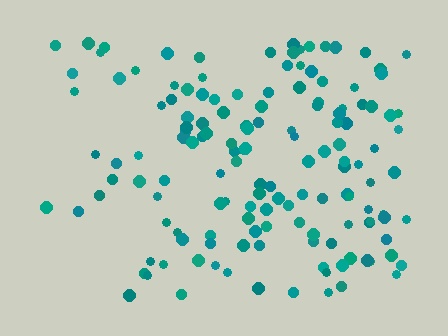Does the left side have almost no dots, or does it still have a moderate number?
Still a moderate number, just noticeably fewer than the right.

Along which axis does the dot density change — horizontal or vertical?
Horizontal.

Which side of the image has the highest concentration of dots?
The right.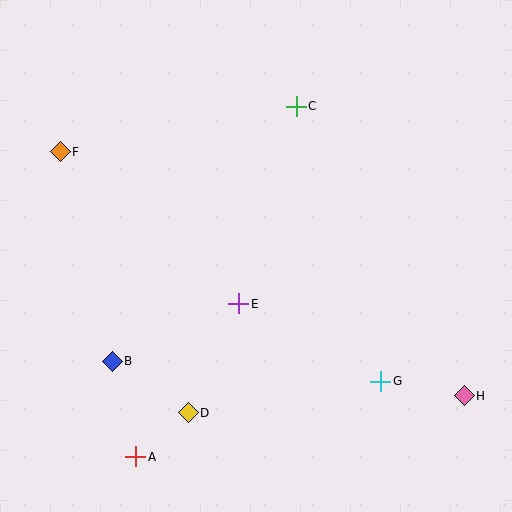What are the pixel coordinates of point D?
Point D is at (188, 413).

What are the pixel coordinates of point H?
Point H is at (464, 396).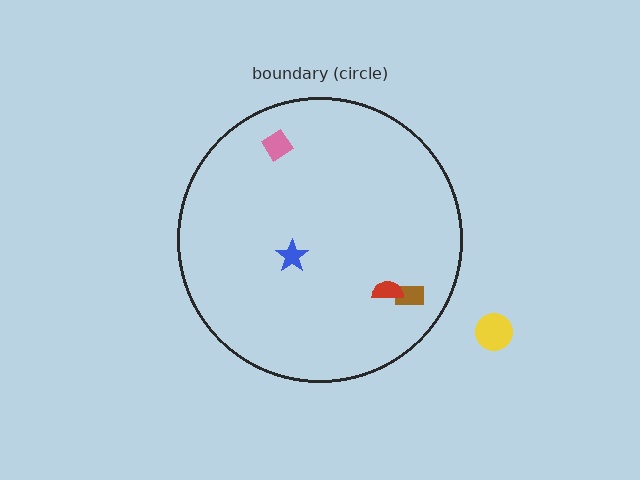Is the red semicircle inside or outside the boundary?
Inside.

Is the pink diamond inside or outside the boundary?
Inside.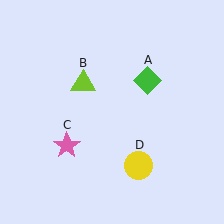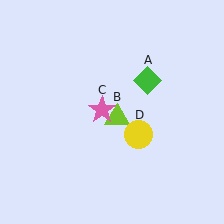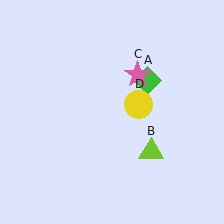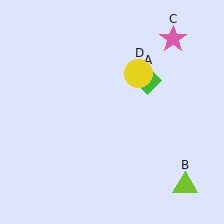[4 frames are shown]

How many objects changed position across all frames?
3 objects changed position: lime triangle (object B), pink star (object C), yellow circle (object D).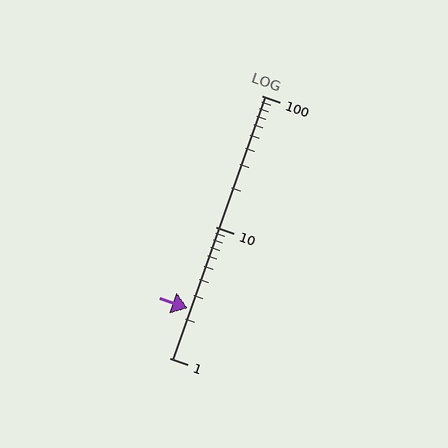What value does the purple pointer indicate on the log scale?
The pointer indicates approximately 2.4.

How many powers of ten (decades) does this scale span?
The scale spans 2 decades, from 1 to 100.